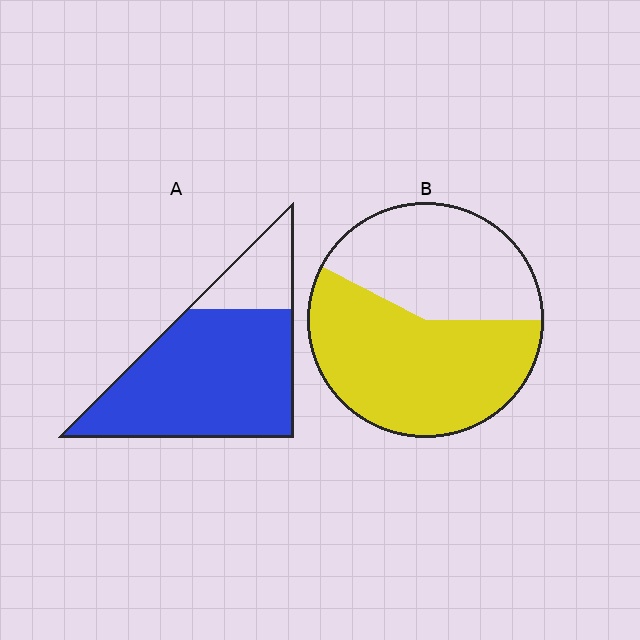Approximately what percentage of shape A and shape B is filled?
A is approximately 80% and B is approximately 60%.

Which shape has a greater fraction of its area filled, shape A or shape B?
Shape A.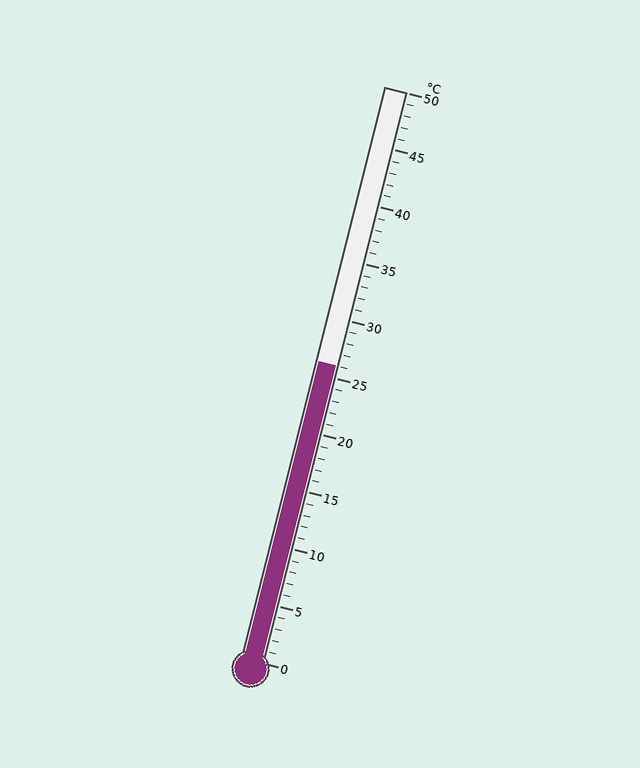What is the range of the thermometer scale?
The thermometer scale ranges from 0°C to 50°C.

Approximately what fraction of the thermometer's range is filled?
The thermometer is filled to approximately 50% of its range.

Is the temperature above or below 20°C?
The temperature is above 20°C.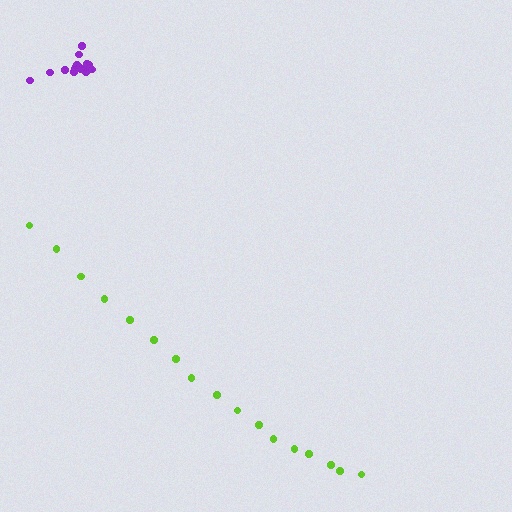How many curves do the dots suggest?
There are 2 distinct paths.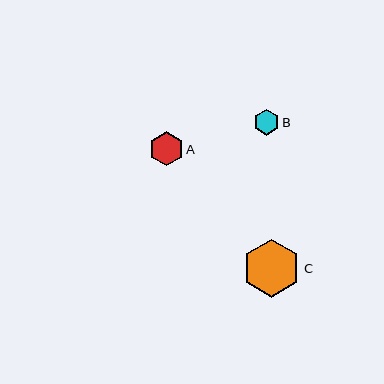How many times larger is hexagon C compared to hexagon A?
Hexagon C is approximately 1.7 times the size of hexagon A.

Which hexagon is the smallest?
Hexagon B is the smallest with a size of approximately 26 pixels.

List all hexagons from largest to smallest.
From largest to smallest: C, A, B.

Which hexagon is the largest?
Hexagon C is the largest with a size of approximately 58 pixels.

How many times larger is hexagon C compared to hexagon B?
Hexagon C is approximately 2.3 times the size of hexagon B.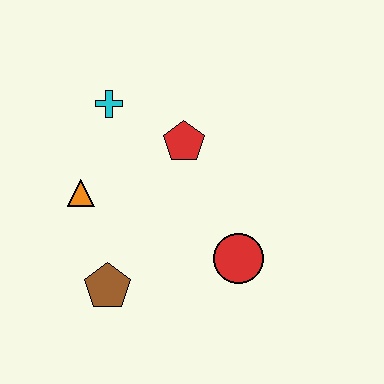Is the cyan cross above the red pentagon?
Yes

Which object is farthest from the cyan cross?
The red circle is farthest from the cyan cross.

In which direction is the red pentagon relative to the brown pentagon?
The red pentagon is above the brown pentagon.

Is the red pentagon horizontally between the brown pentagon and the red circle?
Yes